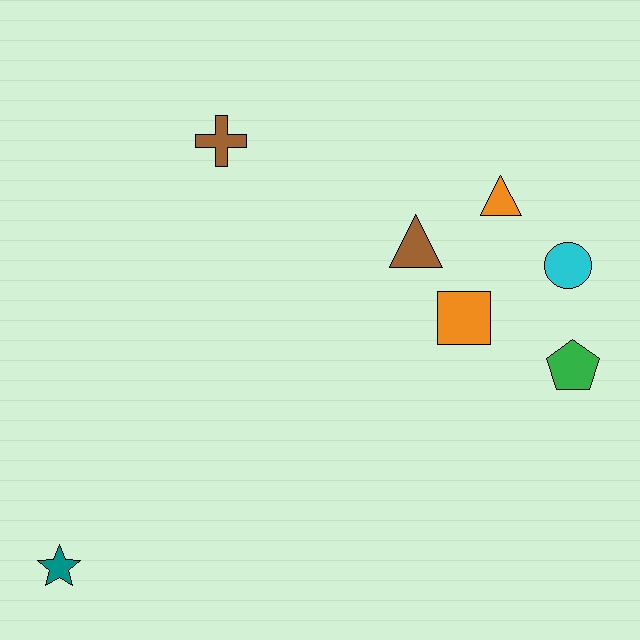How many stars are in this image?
There is 1 star.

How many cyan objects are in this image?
There is 1 cyan object.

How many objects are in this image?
There are 7 objects.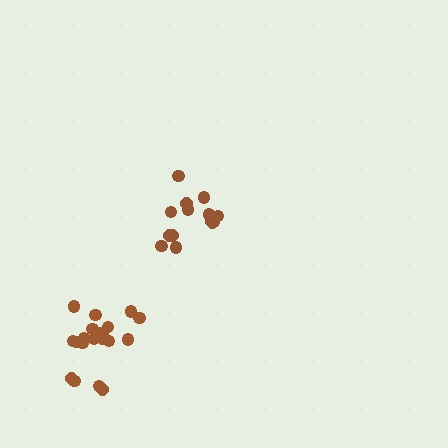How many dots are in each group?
Group 1: 14 dots, Group 2: 20 dots (34 total).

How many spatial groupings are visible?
There are 2 spatial groupings.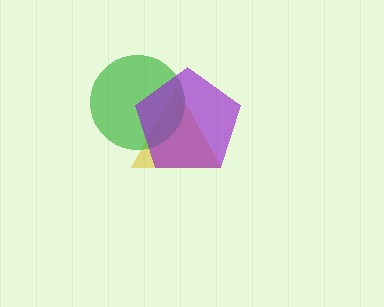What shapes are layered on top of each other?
The layered shapes are: a yellow triangle, a green circle, a purple pentagon.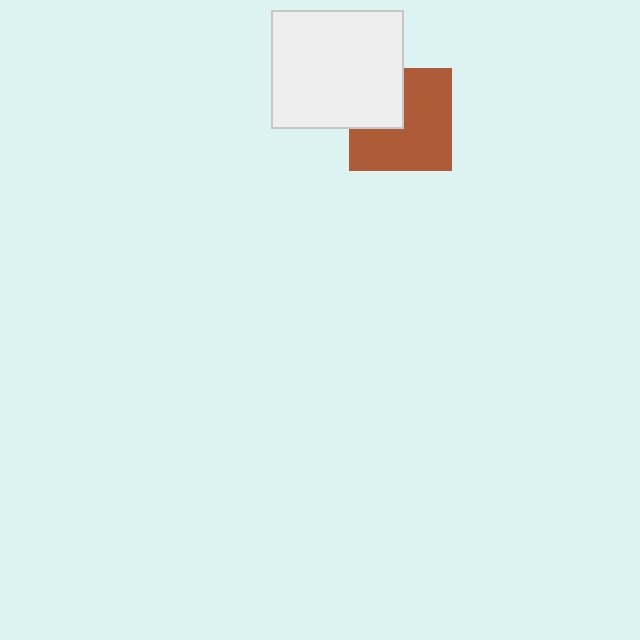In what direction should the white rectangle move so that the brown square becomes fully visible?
The white rectangle should move toward the upper-left. That is the shortest direction to clear the overlap and leave the brown square fully visible.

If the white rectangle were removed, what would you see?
You would see the complete brown square.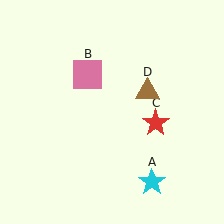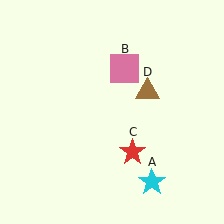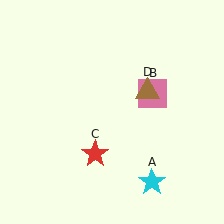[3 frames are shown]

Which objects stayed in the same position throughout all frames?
Cyan star (object A) and brown triangle (object D) remained stationary.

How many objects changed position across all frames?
2 objects changed position: pink square (object B), red star (object C).